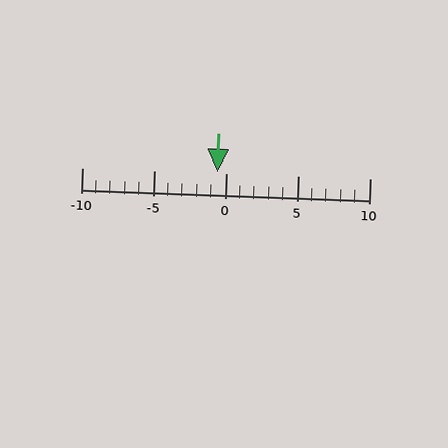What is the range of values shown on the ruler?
The ruler shows values from -10 to 10.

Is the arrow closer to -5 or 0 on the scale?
The arrow is closer to 0.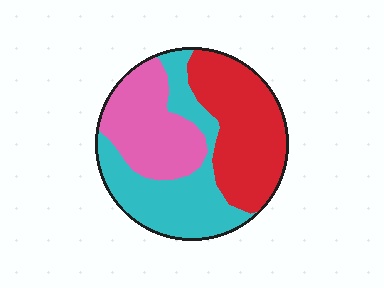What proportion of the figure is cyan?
Cyan takes up between a third and a half of the figure.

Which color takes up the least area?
Pink, at roughly 30%.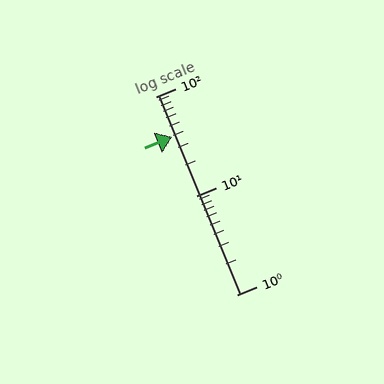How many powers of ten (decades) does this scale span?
The scale spans 2 decades, from 1 to 100.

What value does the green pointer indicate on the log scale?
The pointer indicates approximately 39.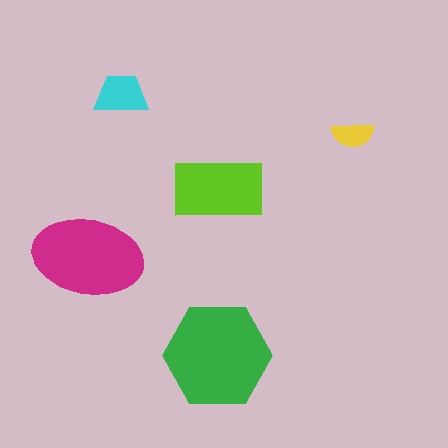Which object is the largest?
The green hexagon.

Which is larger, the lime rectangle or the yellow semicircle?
The lime rectangle.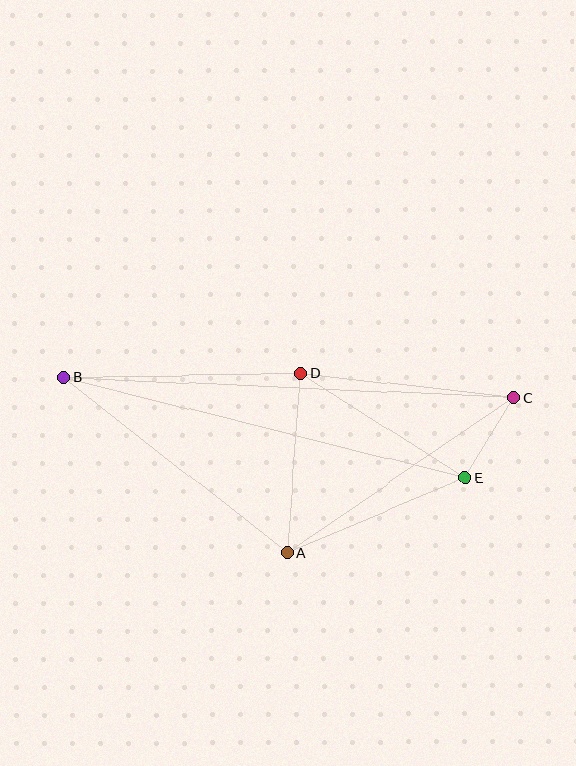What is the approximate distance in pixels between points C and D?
The distance between C and D is approximately 215 pixels.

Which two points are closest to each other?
Points C and E are closest to each other.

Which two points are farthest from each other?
Points B and C are farthest from each other.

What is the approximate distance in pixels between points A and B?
The distance between A and B is approximately 284 pixels.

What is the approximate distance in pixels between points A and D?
The distance between A and D is approximately 180 pixels.